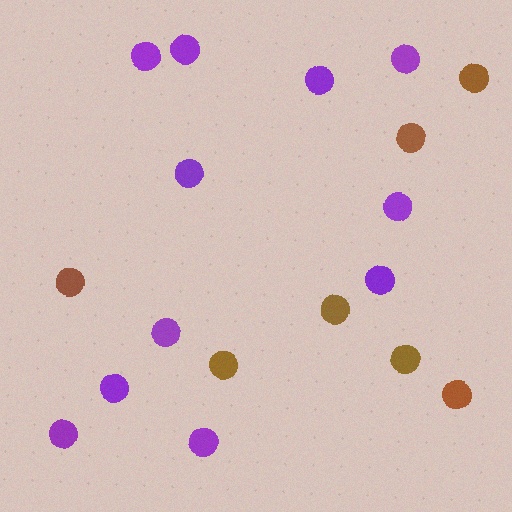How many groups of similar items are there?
There are 2 groups: one group of purple circles (11) and one group of brown circles (7).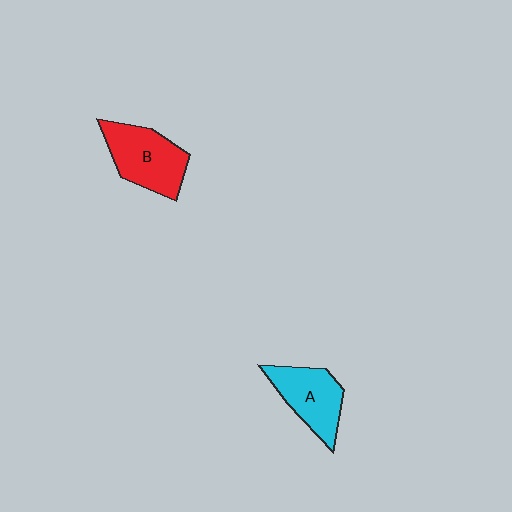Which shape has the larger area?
Shape B (red).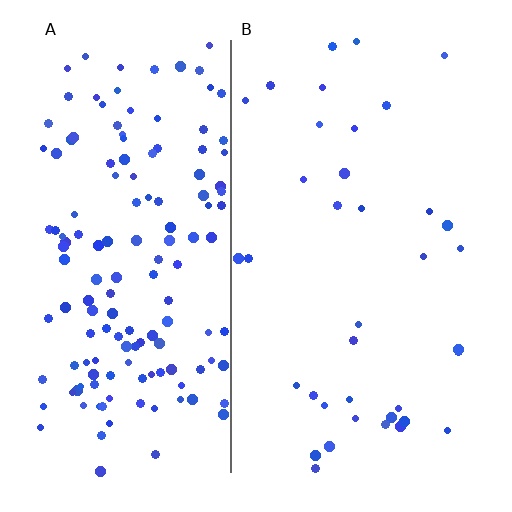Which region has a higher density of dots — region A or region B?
A (the left).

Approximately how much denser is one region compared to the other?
Approximately 4.0× — region A over region B.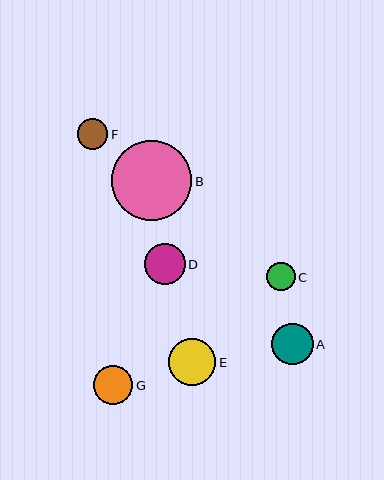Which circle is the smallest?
Circle C is the smallest with a size of approximately 28 pixels.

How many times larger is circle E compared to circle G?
Circle E is approximately 1.2 times the size of circle G.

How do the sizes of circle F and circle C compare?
Circle F and circle C are approximately the same size.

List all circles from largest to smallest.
From largest to smallest: B, E, A, D, G, F, C.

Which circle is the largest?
Circle B is the largest with a size of approximately 80 pixels.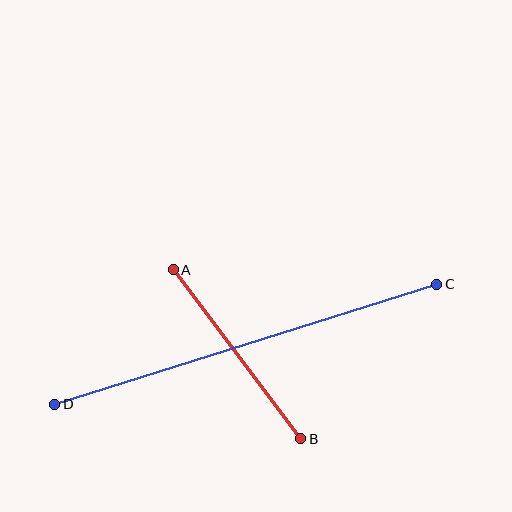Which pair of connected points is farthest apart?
Points C and D are farthest apart.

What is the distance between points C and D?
The distance is approximately 400 pixels.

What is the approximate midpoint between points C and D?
The midpoint is at approximately (246, 344) pixels.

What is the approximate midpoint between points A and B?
The midpoint is at approximately (237, 354) pixels.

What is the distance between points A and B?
The distance is approximately 211 pixels.